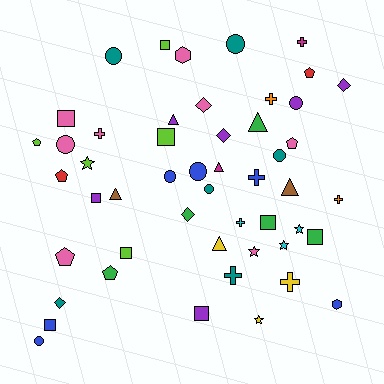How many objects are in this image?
There are 50 objects.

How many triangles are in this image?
There are 6 triangles.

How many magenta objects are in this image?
There are 2 magenta objects.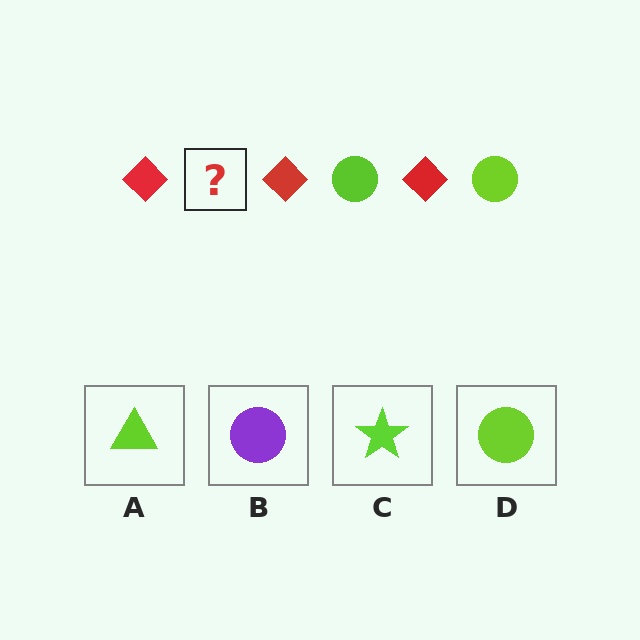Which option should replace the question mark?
Option D.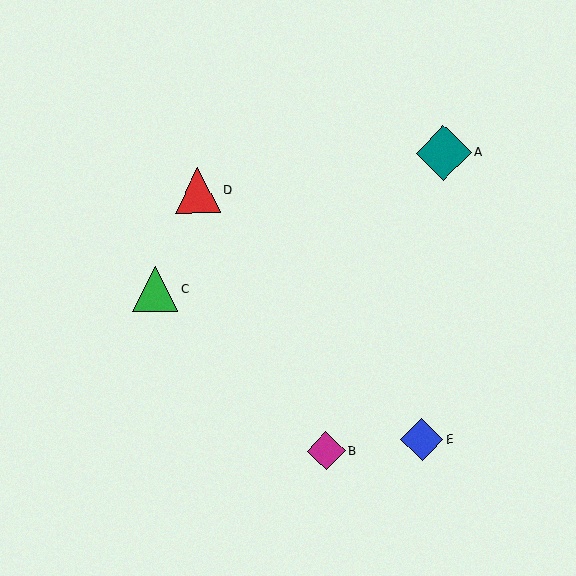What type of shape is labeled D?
Shape D is a red triangle.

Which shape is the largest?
The teal diamond (labeled A) is the largest.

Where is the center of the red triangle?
The center of the red triangle is at (198, 191).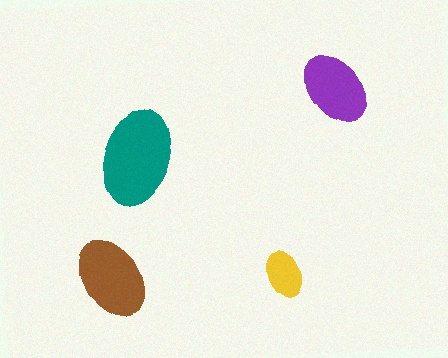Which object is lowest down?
The yellow ellipse is bottommost.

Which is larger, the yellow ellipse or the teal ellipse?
The teal one.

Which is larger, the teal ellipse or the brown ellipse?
The teal one.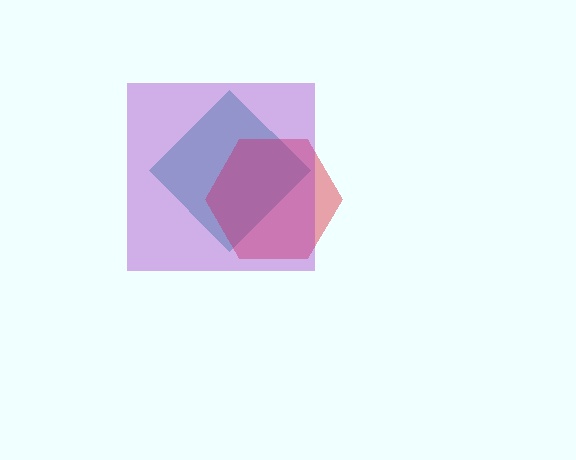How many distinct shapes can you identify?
There are 3 distinct shapes: a teal diamond, a red hexagon, a purple square.